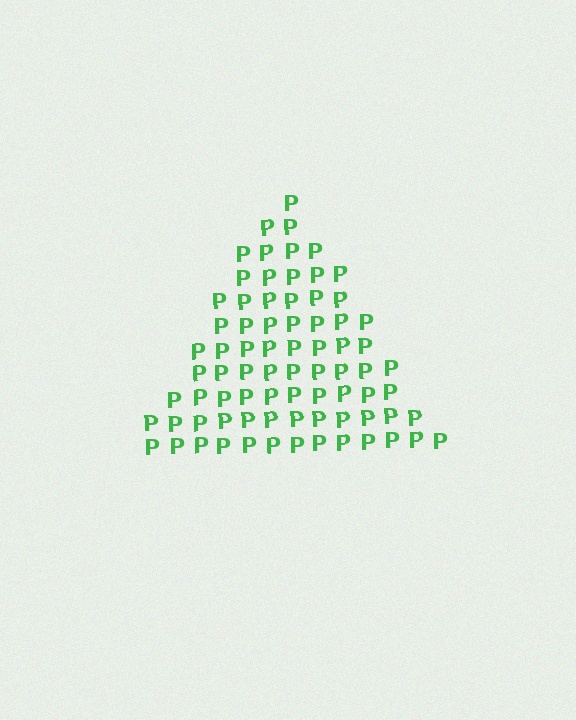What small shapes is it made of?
It is made of small letter P's.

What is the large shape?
The large shape is a triangle.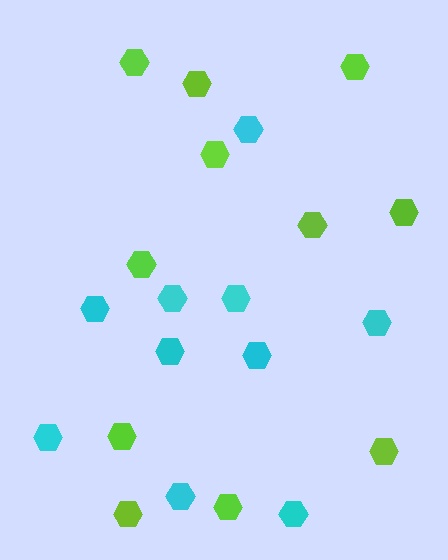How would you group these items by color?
There are 2 groups: one group of cyan hexagons (10) and one group of lime hexagons (11).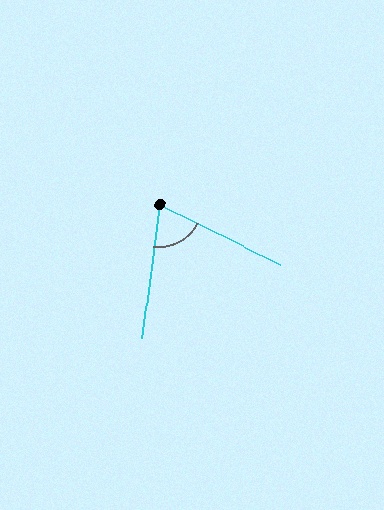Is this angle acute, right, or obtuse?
It is acute.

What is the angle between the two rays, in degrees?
Approximately 71 degrees.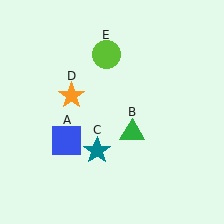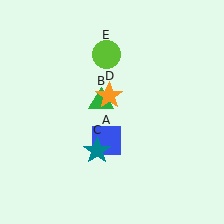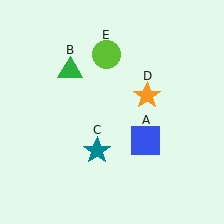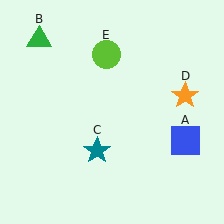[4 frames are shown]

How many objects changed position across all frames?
3 objects changed position: blue square (object A), green triangle (object B), orange star (object D).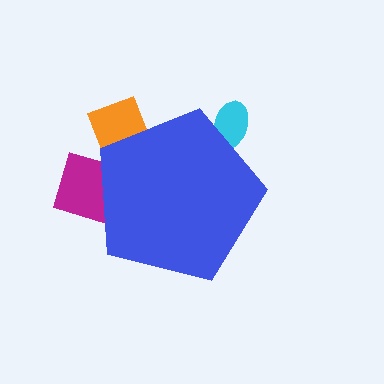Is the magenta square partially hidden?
Yes, the magenta square is partially hidden behind the blue pentagon.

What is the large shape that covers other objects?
A blue pentagon.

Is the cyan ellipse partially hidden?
Yes, the cyan ellipse is partially hidden behind the blue pentagon.